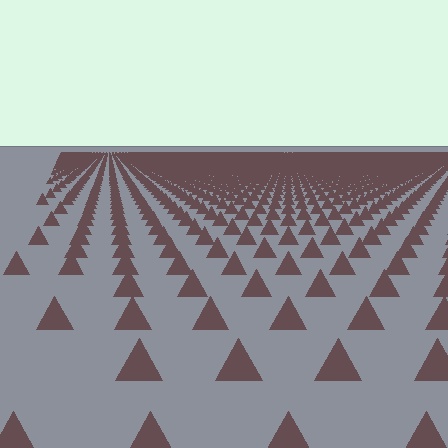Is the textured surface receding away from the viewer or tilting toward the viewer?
The surface is receding away from the viewer. Texture elements get smaller and denser toward the top.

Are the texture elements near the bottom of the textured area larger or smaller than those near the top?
Larger. Near the bottom, elements are closer to the viewer and appear at a bigger on-screen size.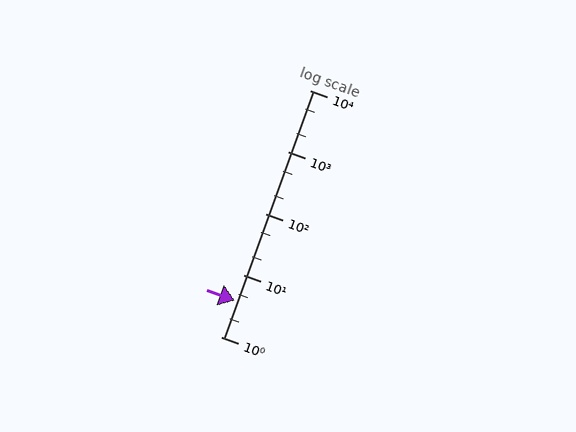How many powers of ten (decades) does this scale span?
The scale spans 4 decades, from 1 to 10000.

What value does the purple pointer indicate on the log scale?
The pointer indicates approximately 3.9.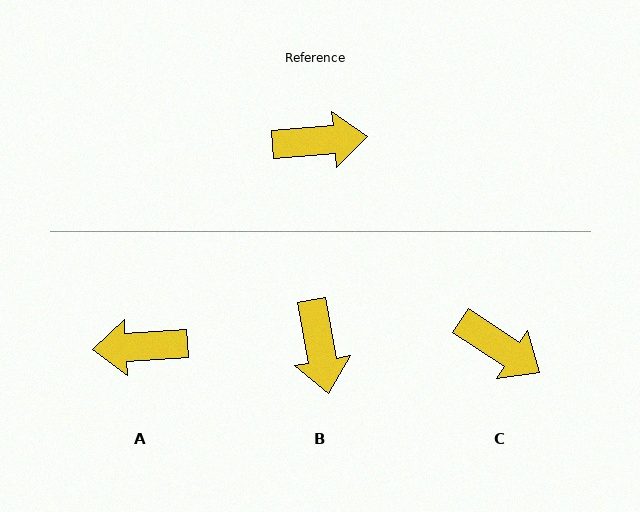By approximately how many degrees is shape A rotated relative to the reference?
Approximately 179 degrees counter-clockwise.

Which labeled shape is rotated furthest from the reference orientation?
A, about 179 degrees away.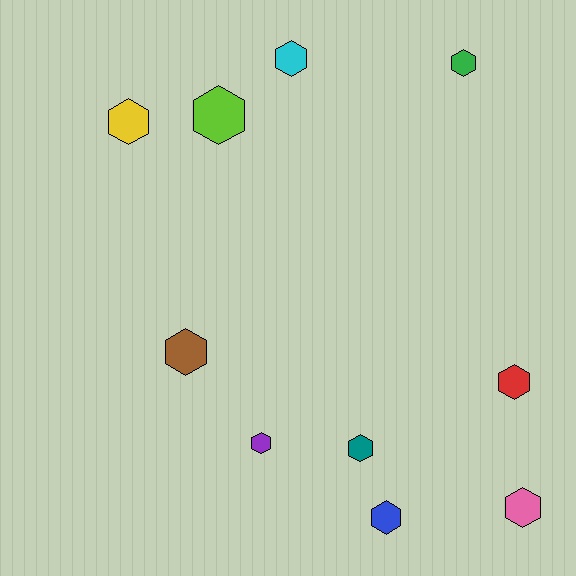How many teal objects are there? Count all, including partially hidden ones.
There is 1 teal object.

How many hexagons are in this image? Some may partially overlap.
There are 10 hexagons.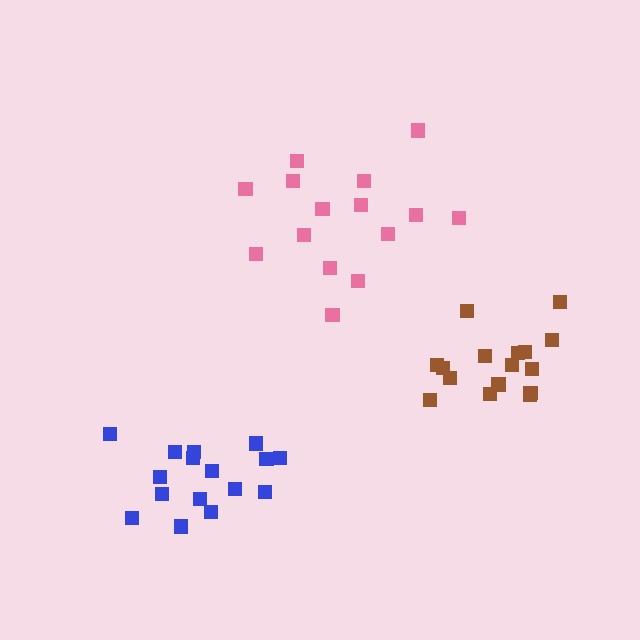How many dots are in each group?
Group 1: 16 dots, Group 2: 15 dots, Group 3: 16 dots (47 total).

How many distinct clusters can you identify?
There are 3 distinct clusters.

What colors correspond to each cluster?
The clusters are colored: brown, pink, blue.